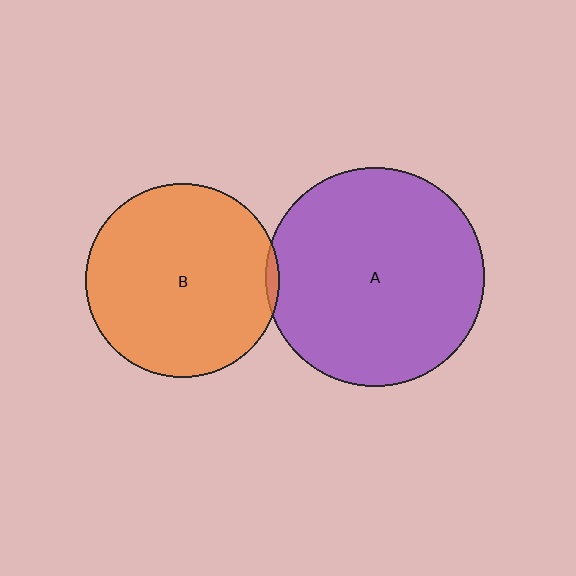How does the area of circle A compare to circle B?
Approximately 1.3 times.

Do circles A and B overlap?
Yes.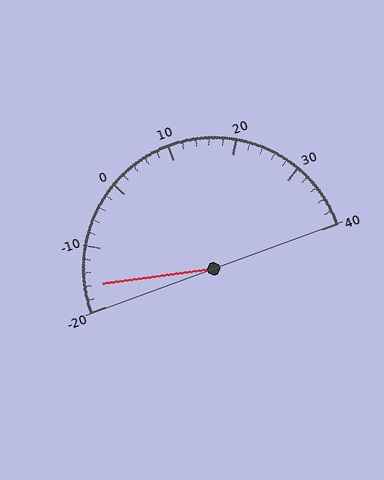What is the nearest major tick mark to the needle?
The nearest major tick mark is -20.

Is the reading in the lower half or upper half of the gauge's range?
The reading is in the lower half of the range (-20 to 40).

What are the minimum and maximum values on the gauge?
The gauge ranges from -20 to 40.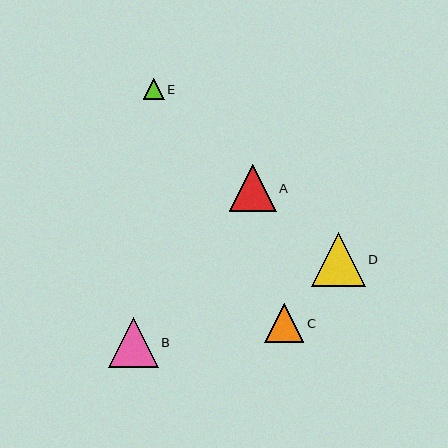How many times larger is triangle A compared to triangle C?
Triangle A is approximately 1.2 times the size of triangle C.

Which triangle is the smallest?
Triangle E is the smallest with a size of approximately 21 pixels.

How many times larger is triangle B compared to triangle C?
Triangle B is approximately 1.3 times the size of triangle C.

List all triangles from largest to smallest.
From largest to smallest: D, B, A, C, E.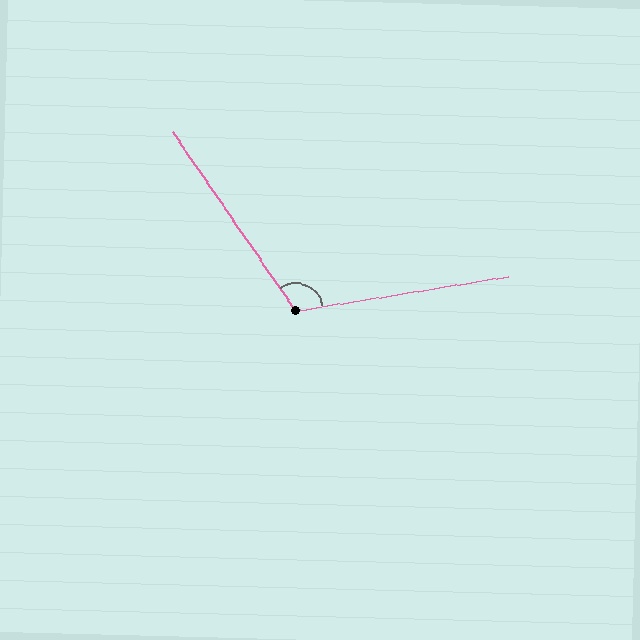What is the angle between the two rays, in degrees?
Approximately 115 degrees.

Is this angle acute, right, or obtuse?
It is obtuse.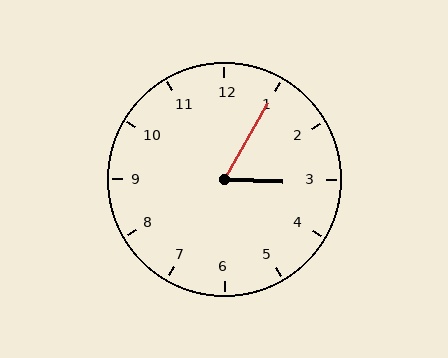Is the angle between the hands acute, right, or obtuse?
It is acute.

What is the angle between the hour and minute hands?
Approximately 62 degrees.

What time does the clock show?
3:05.